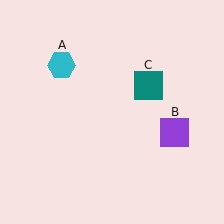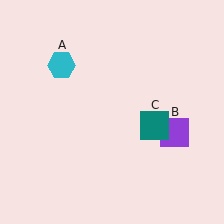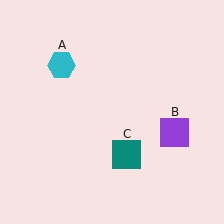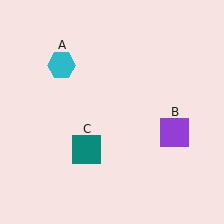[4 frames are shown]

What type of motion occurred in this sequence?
The teal square (object C) rotated clockwise around the center of the scene.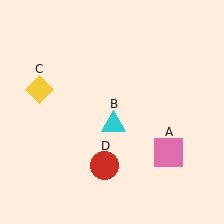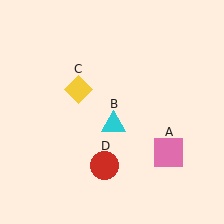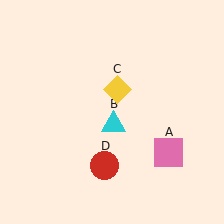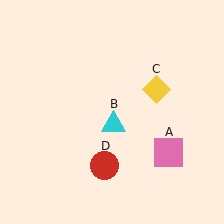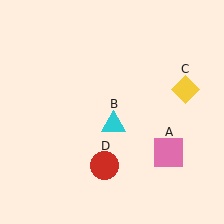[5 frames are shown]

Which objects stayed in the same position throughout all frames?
Pink square (object A) and cyan triangle (object B) and red circle (object D) remained stationary.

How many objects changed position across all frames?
1 object changed position: yellow diamond (object C).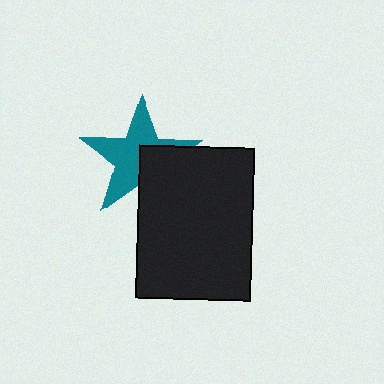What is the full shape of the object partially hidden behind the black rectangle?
The partially hidden object is a teal star.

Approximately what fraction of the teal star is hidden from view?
Roughly 38% of the teal star is hidden behind the black rectangle.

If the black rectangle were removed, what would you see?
You would see the complete teal star.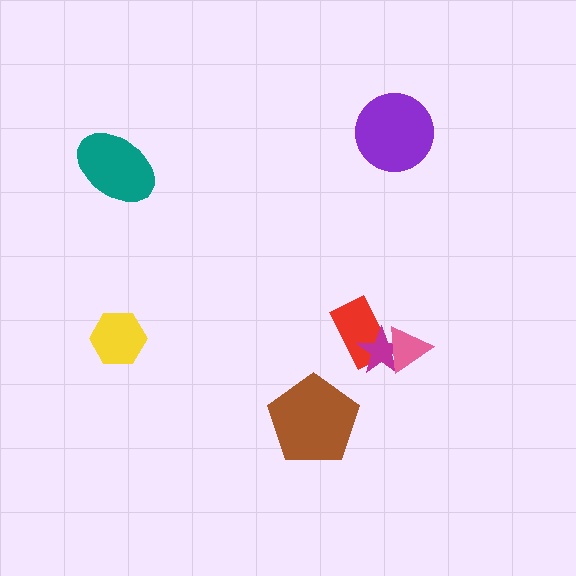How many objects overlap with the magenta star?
2 objects overlap with the magenta star.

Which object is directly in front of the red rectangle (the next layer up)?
The magenta star is directly in front of the red rectangle.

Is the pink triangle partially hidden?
No, no other shape covers it.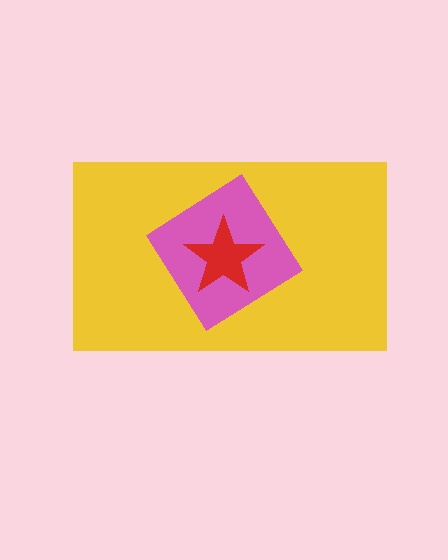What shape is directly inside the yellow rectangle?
The pink diamond.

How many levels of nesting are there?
3.